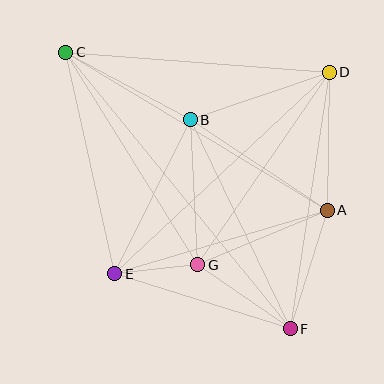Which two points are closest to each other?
Points E and G are closest to each other.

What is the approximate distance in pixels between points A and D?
The distance between A and D is approximately 138 pixels.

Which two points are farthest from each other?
Points C and F are farthest from each other.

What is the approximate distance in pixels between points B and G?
The distance between B and G is approximately 145 pixels.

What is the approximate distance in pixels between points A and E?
The distance between A and E is approximately 222 pixels.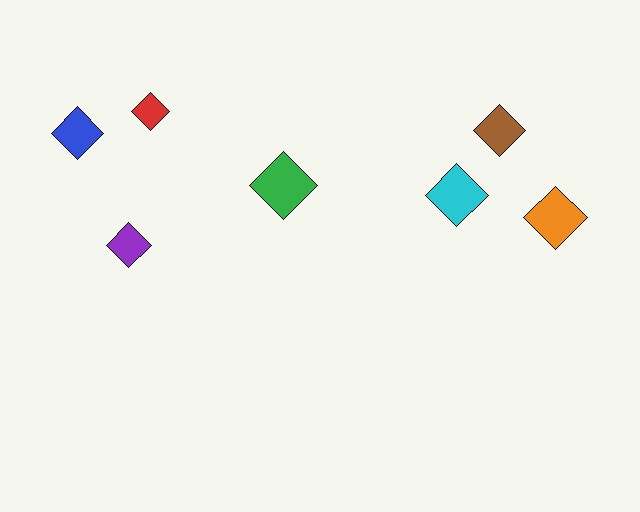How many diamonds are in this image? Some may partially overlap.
There are 7 diamonds.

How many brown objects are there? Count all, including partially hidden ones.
There is 1 brown object.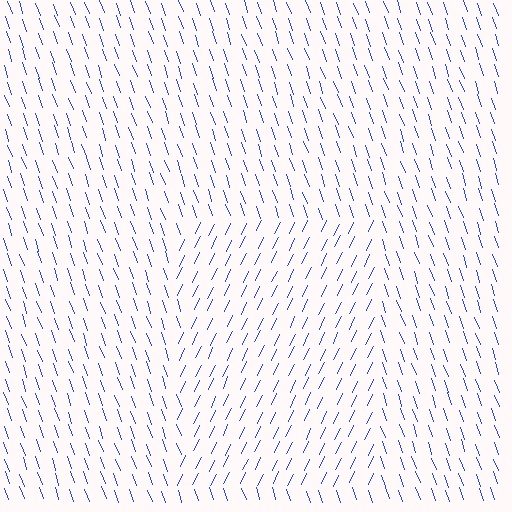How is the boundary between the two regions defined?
The boundary is defined purely by a change in line orientation (approximately 45 degrees difference). All lines are the same color and thickness.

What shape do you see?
I see a rectangle.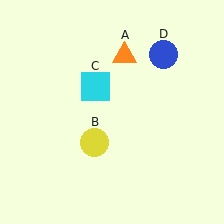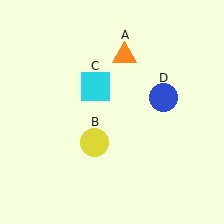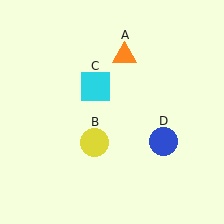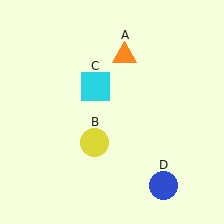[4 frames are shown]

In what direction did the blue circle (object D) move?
The blue circle (object D) moved down.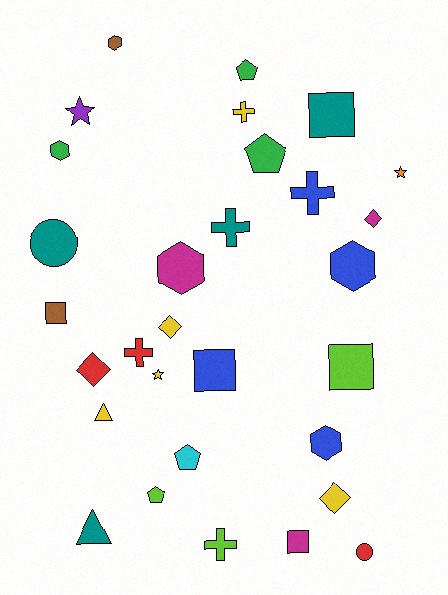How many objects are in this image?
There are 30 objects.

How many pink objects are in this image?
There are no pink objects.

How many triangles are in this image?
There are 2 triangles.